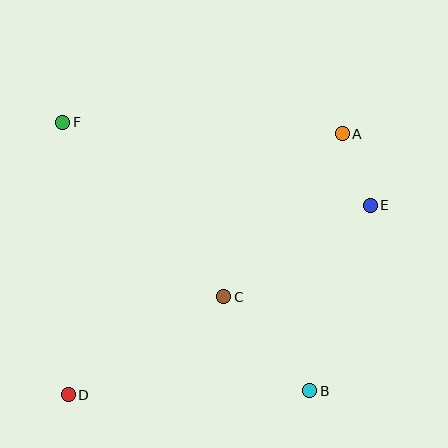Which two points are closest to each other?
Points A and E are closest to each other.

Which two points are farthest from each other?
Points A and D are farthest from each other.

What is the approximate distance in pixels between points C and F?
The distance between C and F is approximately 237 pixels.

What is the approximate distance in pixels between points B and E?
The distance between B and E is approximately 195 pixels.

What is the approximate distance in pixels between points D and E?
The distance between D and E is approximately 356 pixels.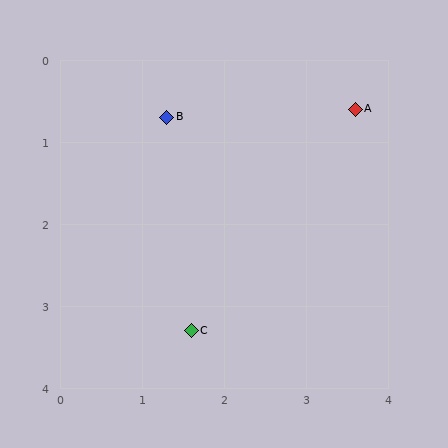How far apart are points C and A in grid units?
Points C and A are about 3.4 grid units apart.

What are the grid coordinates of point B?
Point B is at approximately (1.3, 0.7).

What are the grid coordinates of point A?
Point A is at approximately (3.6, 0.6).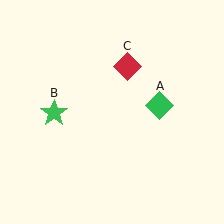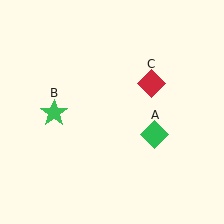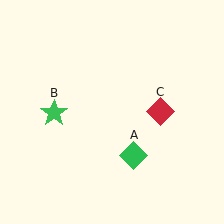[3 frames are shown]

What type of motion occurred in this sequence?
The green diamond (object A), red diamond (object C) rotated clockwise around the center of the scene.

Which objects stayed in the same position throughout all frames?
Green star (object B) remained stationary.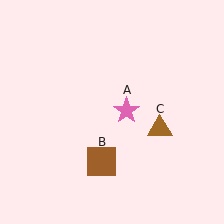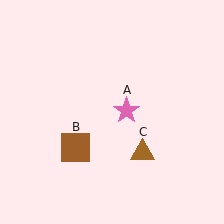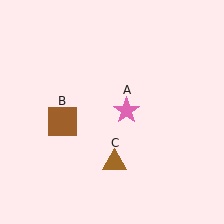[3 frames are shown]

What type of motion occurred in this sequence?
The brown square (object B), brown triangle (object C) rotated clockwise around the center of the scene.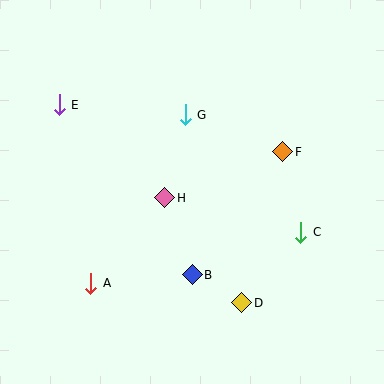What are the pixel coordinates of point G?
Point G is at (185, 115).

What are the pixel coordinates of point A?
Point A is at (91, 283).